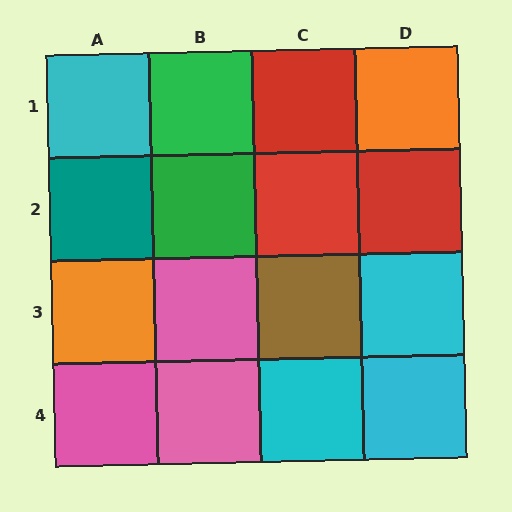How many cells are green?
2 cells are green.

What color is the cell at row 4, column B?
Pink.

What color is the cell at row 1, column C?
Red.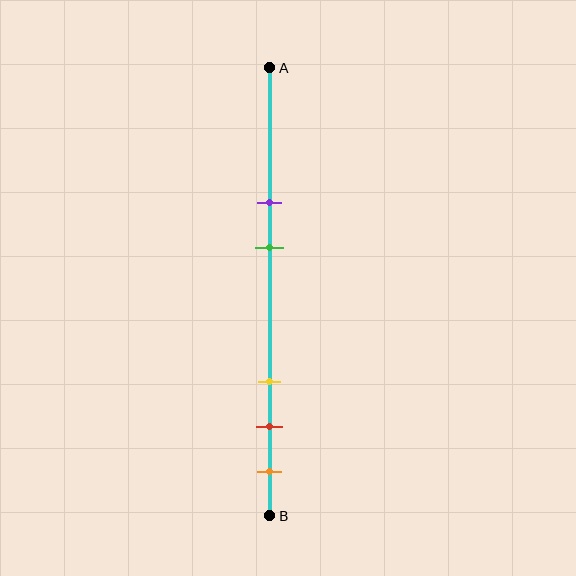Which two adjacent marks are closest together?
The red and orange marks are the closest adjacent pair.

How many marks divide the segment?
There are 5 marks dividing the segment.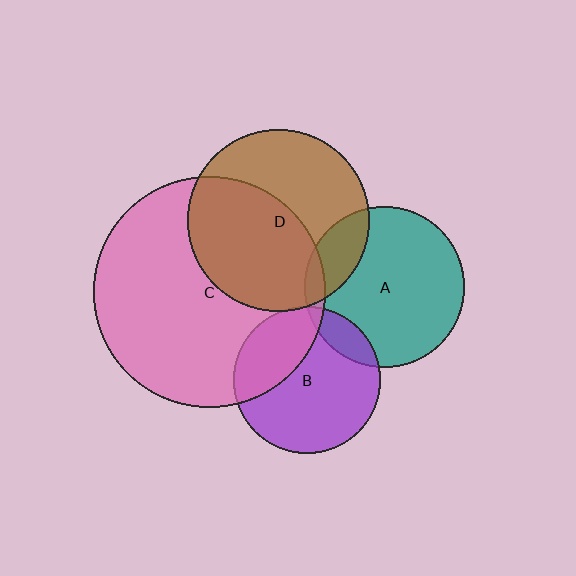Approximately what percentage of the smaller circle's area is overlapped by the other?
Approximately 15%.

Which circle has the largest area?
Circle C (pink).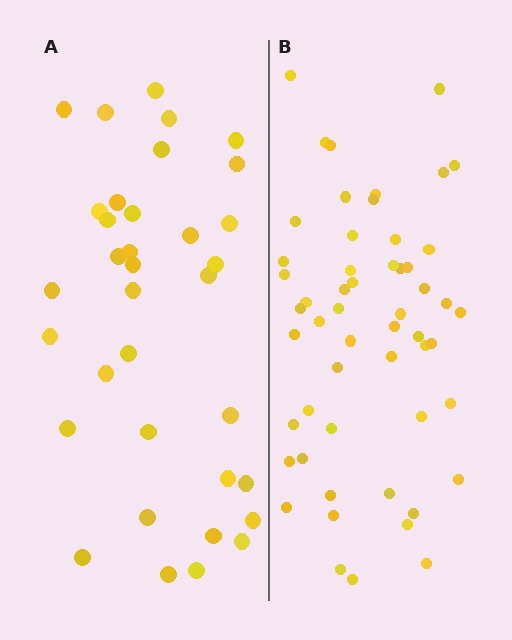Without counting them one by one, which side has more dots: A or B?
Region B (the right region) has more dots.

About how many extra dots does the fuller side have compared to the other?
Region B has approximately 20 more dots than region A.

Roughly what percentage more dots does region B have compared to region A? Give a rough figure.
About 55% more.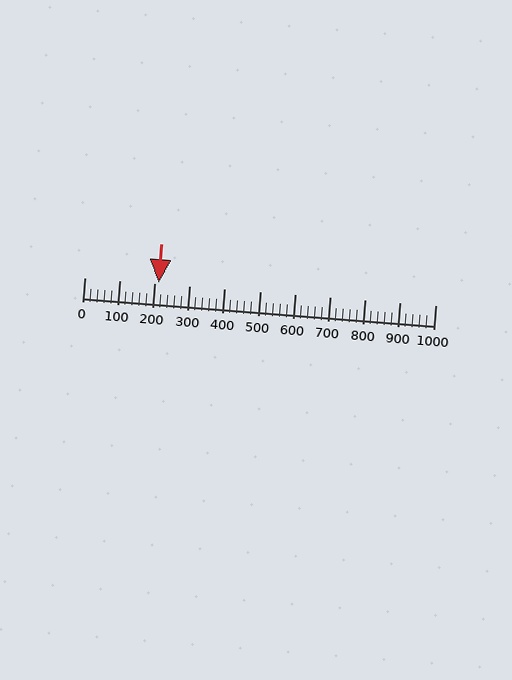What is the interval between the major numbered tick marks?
The major tick marks are spaced 100 units apart.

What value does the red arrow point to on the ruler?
The red arrow points to approximately 212.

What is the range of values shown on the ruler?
The ruler shows values from 0 to 1000.